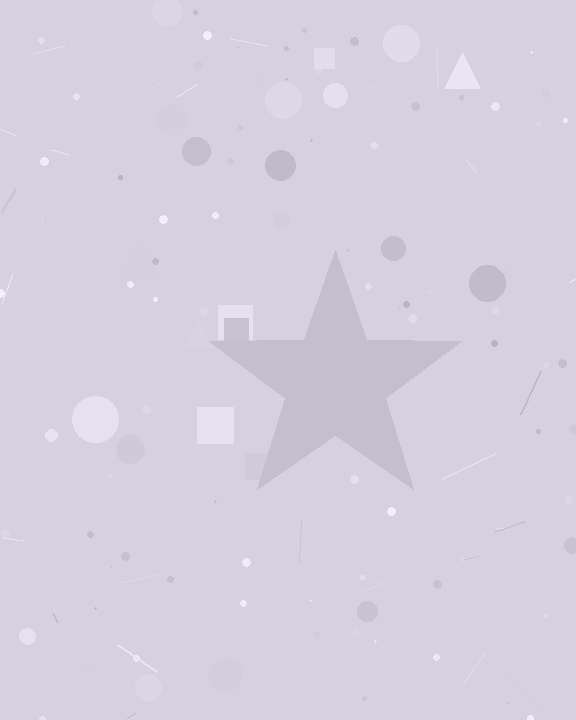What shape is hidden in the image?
A star is hidden in the image.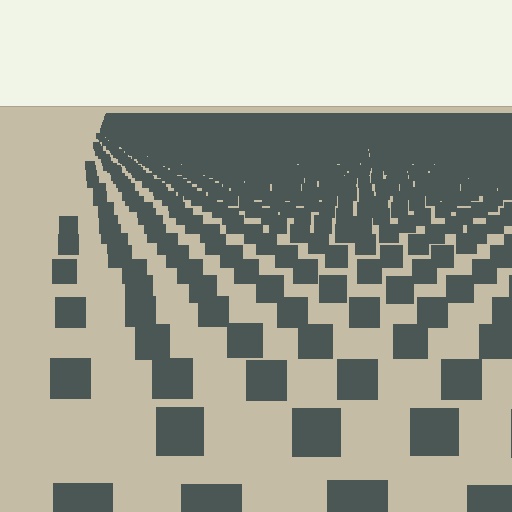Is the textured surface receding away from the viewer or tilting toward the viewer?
The surface is receding away from the viewer. Texture elements get smaller and denser toward the top.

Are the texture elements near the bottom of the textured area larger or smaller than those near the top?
Larger. Near the bottom, elements are closer to the viewer and appear at a bigger on-screen size.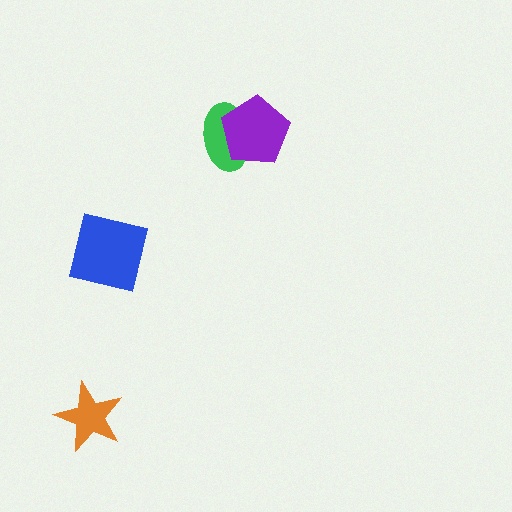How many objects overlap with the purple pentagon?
1 object overlaps with the purple pentagon.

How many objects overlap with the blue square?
0 objects overlap with the blue square.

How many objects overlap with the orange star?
0 objects overlap with the orange star.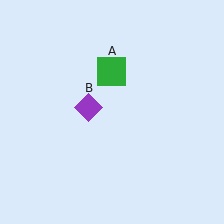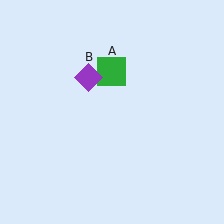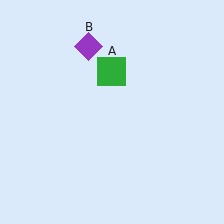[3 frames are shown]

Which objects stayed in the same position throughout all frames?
Green square (object A) remained stationary.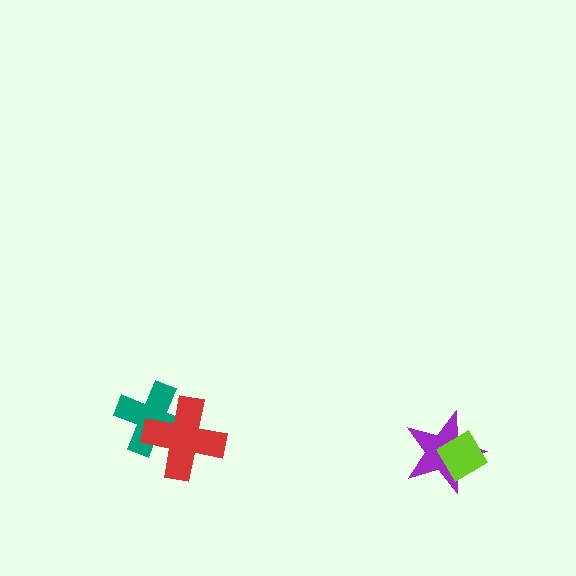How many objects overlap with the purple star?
1 object overlaps with the purple star.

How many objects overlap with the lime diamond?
1 object overlaps with the lime diamond.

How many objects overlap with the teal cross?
1 object overlaps with the teal cross.